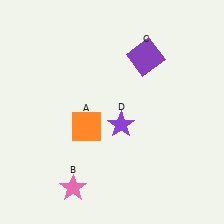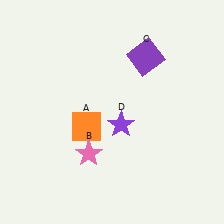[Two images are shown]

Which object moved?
The pink star (B) moved up.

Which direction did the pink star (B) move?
The pink star (B) moved up.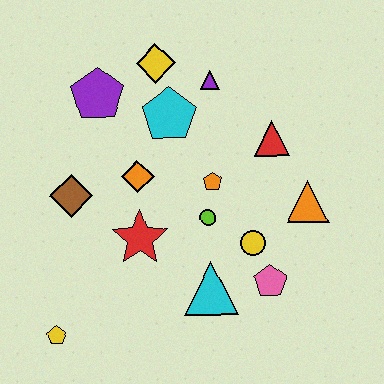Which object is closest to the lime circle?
The orange pentagon is closest to the lime circle.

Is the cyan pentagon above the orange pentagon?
Yes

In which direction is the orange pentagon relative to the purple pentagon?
The orange pentagon is to the right of the purple pentagon.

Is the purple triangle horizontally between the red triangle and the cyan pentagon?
Yes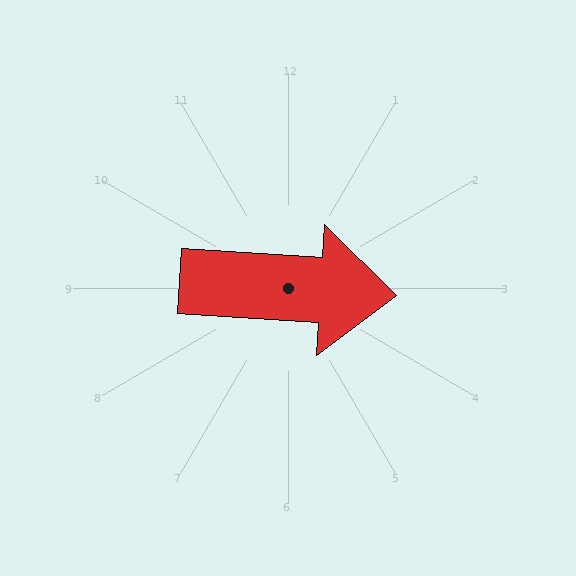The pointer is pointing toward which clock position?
Roughly 3 o'clock.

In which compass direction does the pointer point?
East.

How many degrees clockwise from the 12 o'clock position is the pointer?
Approximately 94 degrees.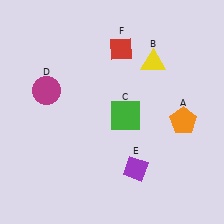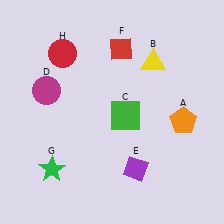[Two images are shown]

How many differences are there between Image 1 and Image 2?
There are 2 differences between the two images.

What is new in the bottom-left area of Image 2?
A green star (G) was added in the bottom-left area of Image 2.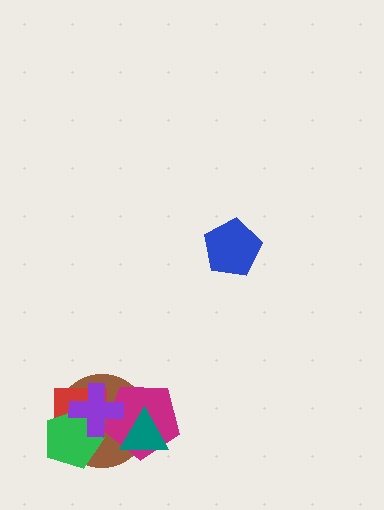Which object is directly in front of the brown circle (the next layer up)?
The red rectangle is directly in front of the brown circle.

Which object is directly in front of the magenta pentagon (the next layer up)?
The purple cross is directly in front of the magenta pentagon.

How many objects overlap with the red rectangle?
3 objects overlap with the red rectangle.